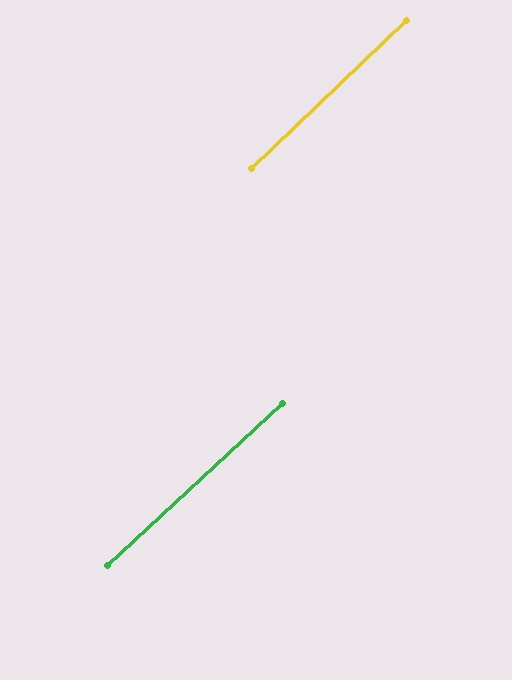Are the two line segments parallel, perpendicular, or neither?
Parallel — their directions differ by only 0.9°.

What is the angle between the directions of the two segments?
Approximately 1 degree.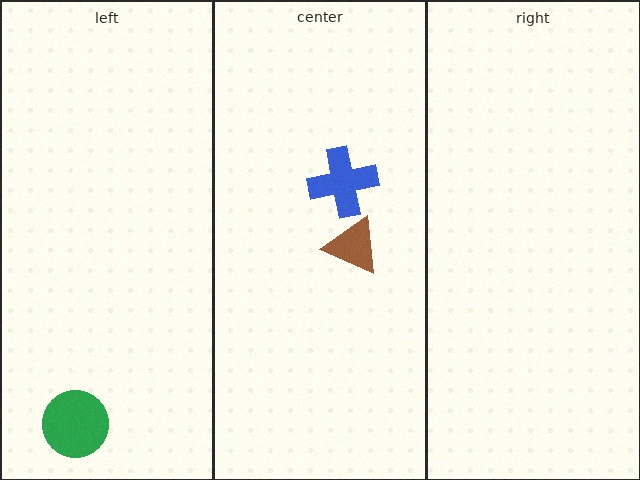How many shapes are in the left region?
1.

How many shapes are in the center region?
2.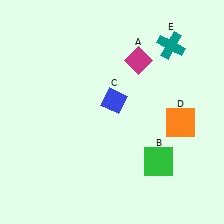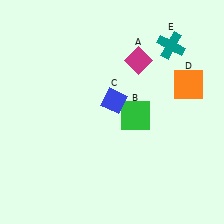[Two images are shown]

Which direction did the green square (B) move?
The green square (B) moved up.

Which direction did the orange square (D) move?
The orange square (D) moved up.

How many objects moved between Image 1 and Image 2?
2 objects moved between the two images.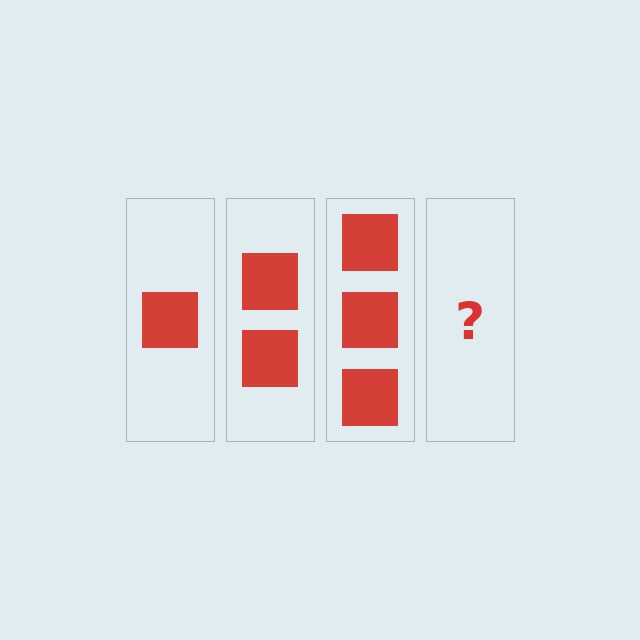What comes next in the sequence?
The next element should be 4 squares.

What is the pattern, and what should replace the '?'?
The pattern is that each step adds one more square. The '?' should be 4 squares.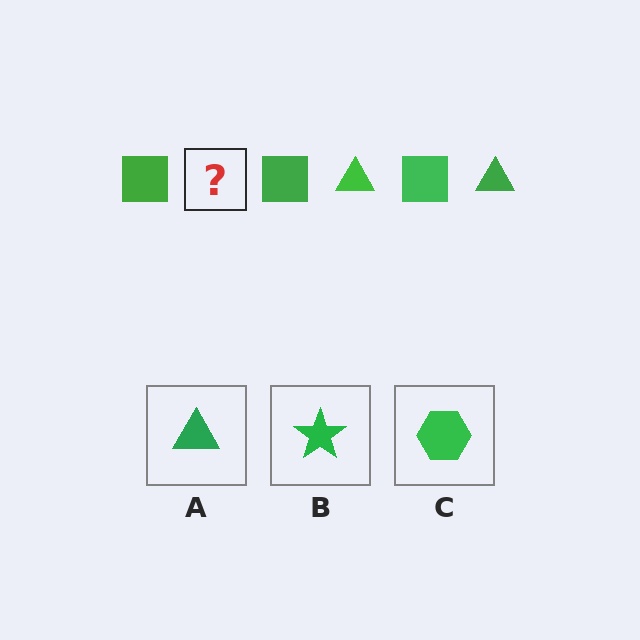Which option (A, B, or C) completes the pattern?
A.